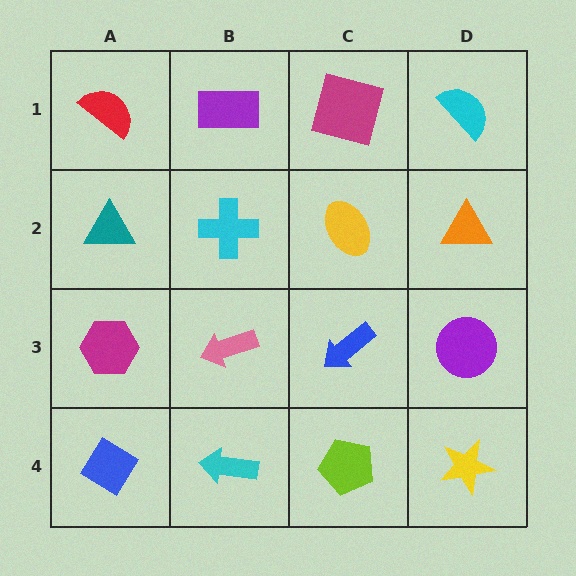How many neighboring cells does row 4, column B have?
3.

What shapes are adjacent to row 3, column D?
An orange triangle (row 2, column D), a yellow star (row 4, column D), a blue arrow (row 3, column C).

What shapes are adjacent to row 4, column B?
A pink arrow (row 3, column B), a blue diamond (row 4, column A), a lime pentagon (row 4, column C).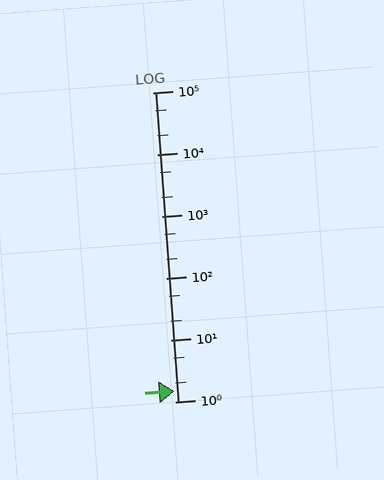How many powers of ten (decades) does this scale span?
The scale spans 5 decades, from 1 to 100000.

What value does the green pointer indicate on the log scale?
The pointer indicates approximately 1.5.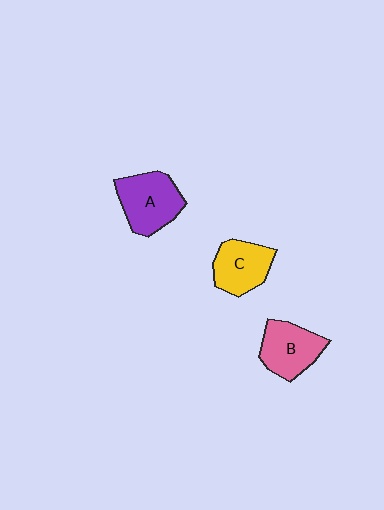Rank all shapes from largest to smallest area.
From largest to smallest: A (purple), B (pink), C (yellow).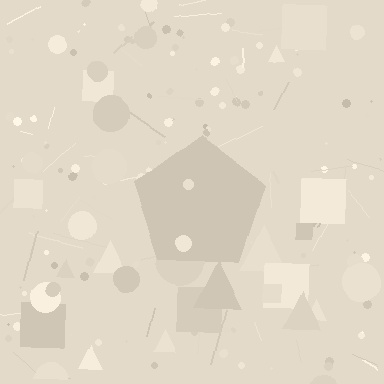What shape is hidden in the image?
A pentagon is hidden in the image.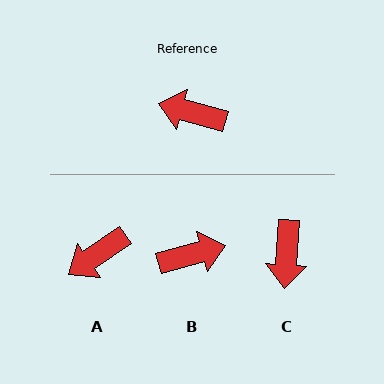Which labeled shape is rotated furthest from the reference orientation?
B, about 149 degrees away.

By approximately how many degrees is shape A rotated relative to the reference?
Approximately 50 degrees counter-clockwise.